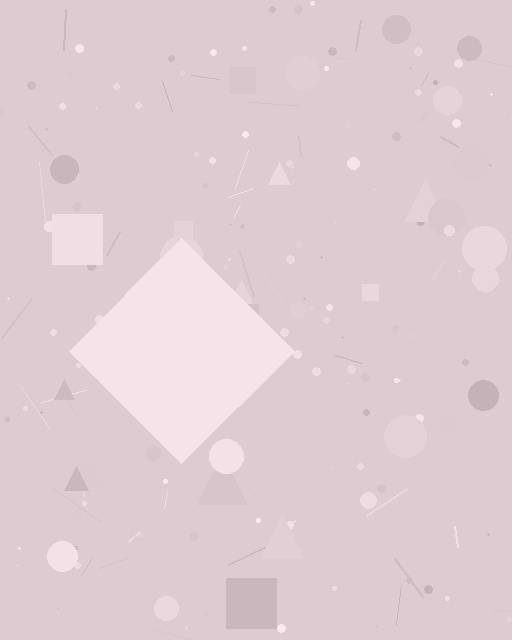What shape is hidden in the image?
A diamond is hidden in the image.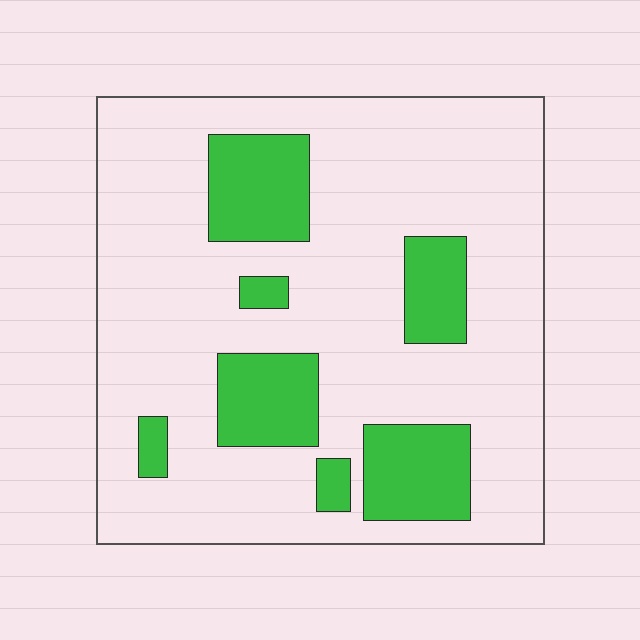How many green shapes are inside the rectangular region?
7.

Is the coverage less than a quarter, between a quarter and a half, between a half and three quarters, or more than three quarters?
Less than a quarter.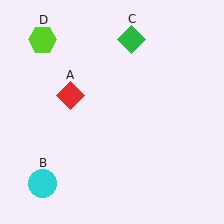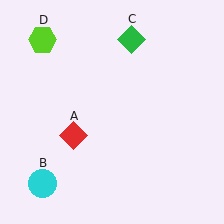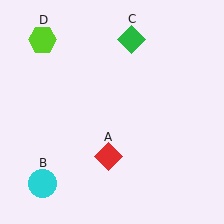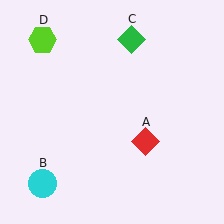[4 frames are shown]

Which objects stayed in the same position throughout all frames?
Cyan circle (object B) and green diamond (object C) and lime hexagon (object D) remained stationary.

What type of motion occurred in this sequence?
The red diamond (object A) rotated counterclockwise around the center of the scene.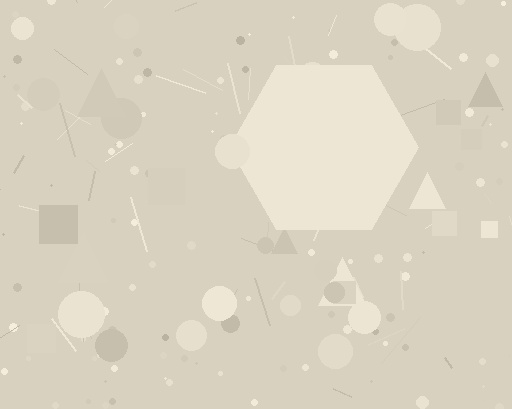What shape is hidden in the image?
A hexagon is hidden in the image.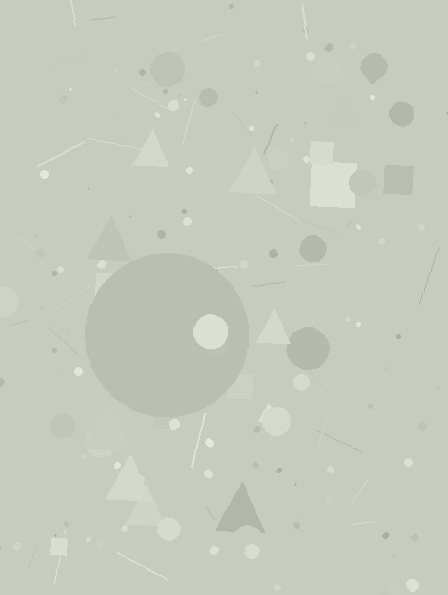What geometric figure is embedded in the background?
A circle is embedded in the background.